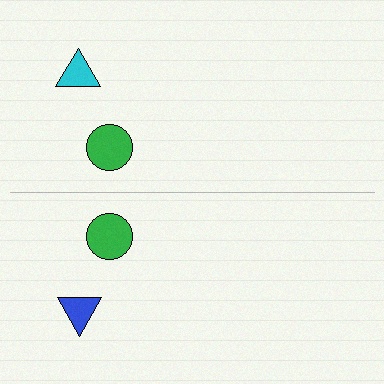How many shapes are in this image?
There are 4 shapes in this image.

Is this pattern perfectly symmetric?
No, the pattern is not perfectly symmetric. The blue triangle on the bottom side breaks the symmetry — its mirror counterpart is cyan.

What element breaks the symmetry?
The blue triangle on the bottom side breaks the symmetry — its mirror counterpart is cyan.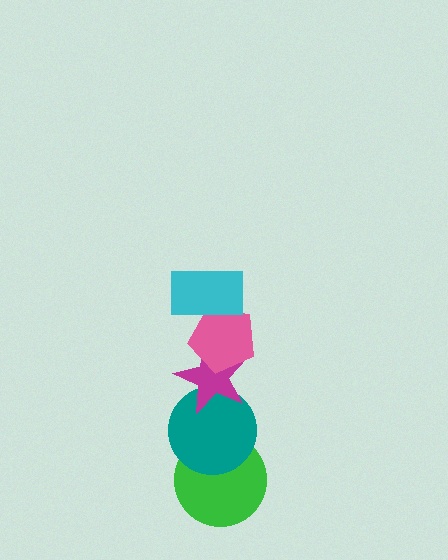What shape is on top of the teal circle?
The magenta star is on top of the teal circle.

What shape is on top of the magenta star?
The pink pentagon is on top of the magenta star.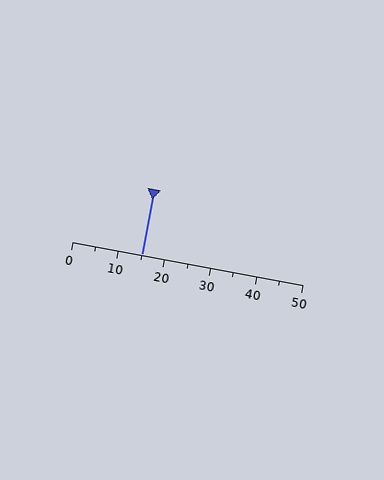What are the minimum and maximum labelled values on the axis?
The axis runs from 0 to 50.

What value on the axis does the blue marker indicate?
The marker indicates approximately 15.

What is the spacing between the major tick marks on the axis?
The major ticks are spaced 10 apart.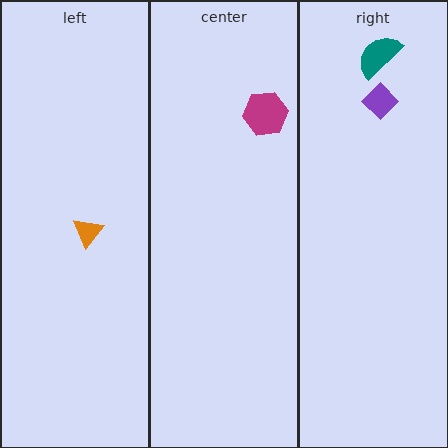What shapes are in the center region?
The magenta hexagon.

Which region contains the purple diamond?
The right region.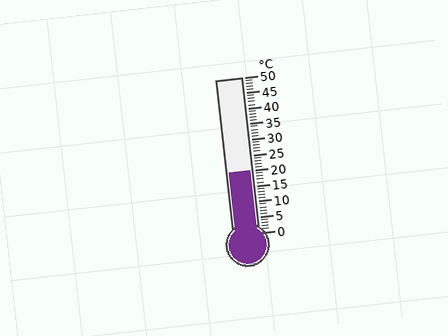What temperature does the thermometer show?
The thermometer shows approximately 20°C.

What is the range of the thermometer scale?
The thermometer scale ranges from 0°C to 50°C.